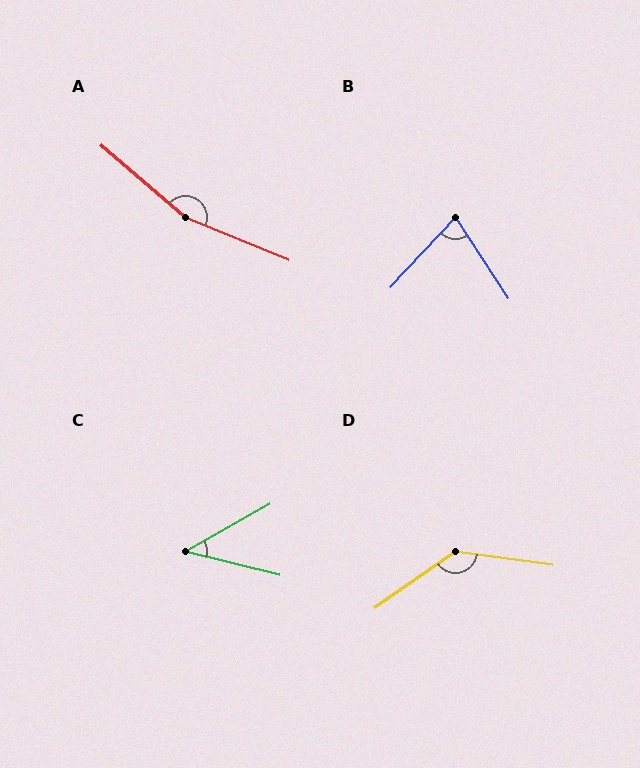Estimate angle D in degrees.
Approximately 137 degrees.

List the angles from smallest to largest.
C (43°), B (77°), D (137°), A (162°).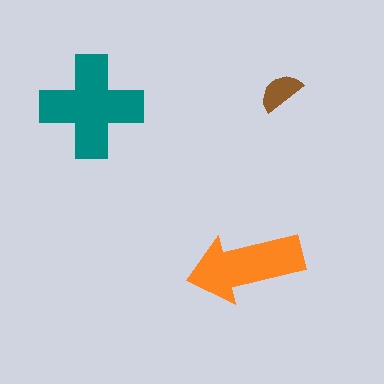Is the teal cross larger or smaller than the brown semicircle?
Larger.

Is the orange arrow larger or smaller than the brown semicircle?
Larger.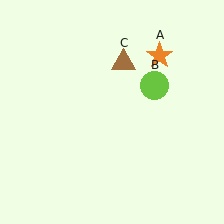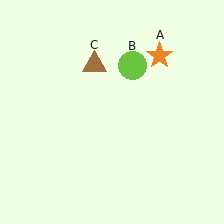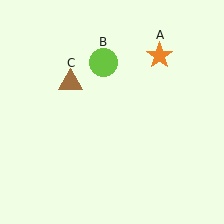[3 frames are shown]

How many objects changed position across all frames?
2 objects changed position: lime circle (object B), brown triangle (object C).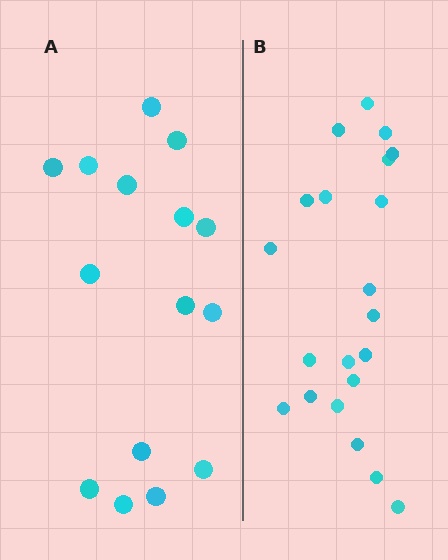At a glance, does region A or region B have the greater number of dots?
Region B (the right region) has more dots.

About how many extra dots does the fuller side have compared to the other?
Region B has about 6 more dots than region A.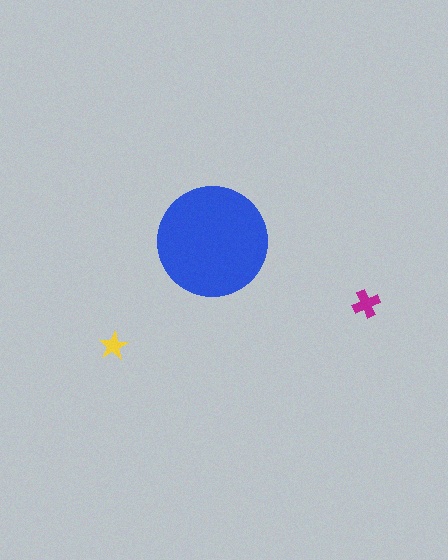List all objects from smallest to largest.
The yellow star, the magenta cross, the blue circle.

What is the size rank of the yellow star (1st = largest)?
3rd.